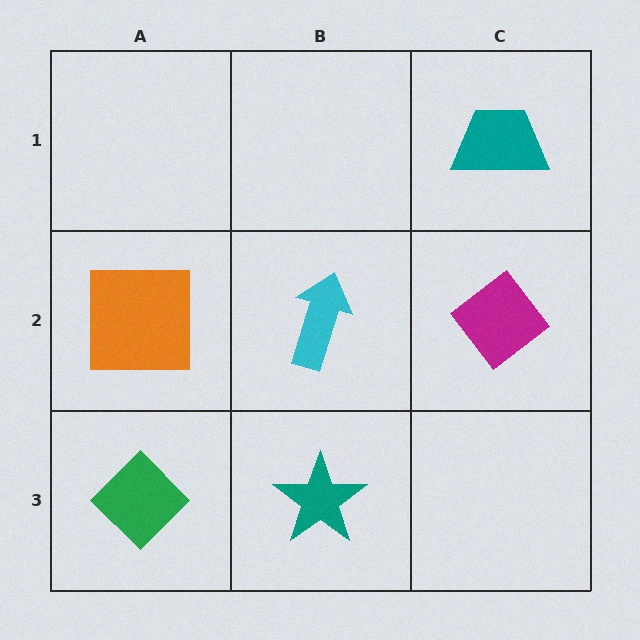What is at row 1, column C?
A teal trapezoid.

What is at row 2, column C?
A magenta diamond.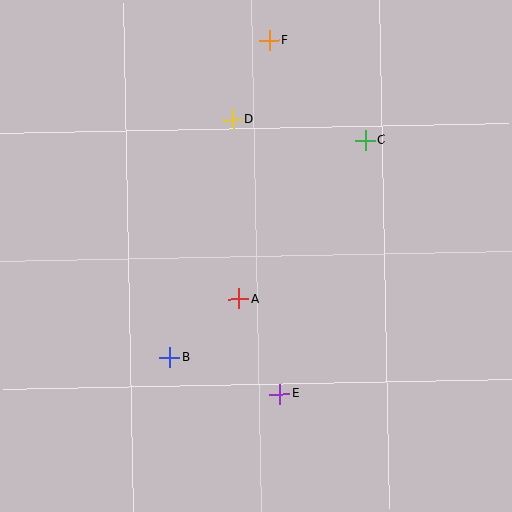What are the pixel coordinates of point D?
Point D is at (232, 120).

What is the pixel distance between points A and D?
The distance between A and D is 180 pixels.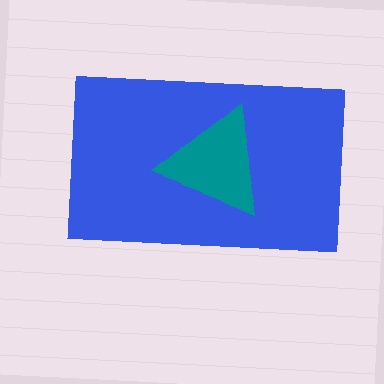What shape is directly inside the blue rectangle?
The teal triangle.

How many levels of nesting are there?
2.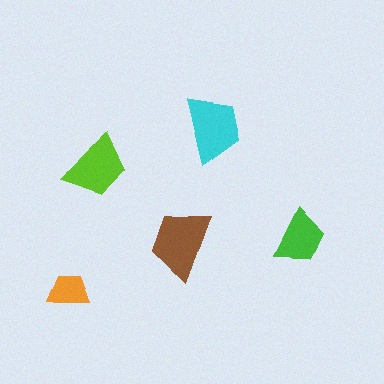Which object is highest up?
The cyan trapezoid is topmost.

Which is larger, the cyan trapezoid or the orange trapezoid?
The cyan one.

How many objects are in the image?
There are 5 objects in the image.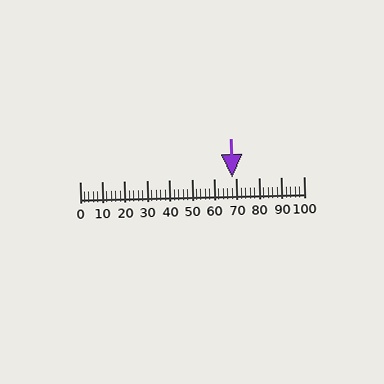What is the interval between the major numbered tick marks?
The major tick marks are spaced 10 units apart.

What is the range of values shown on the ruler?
The ruler shows values from 0 to 100.